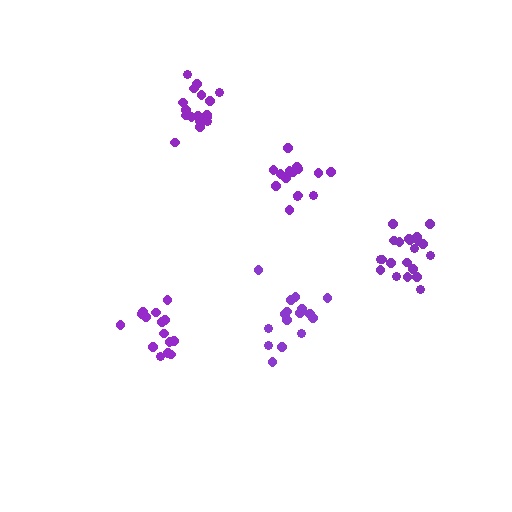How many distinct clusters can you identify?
There are 5 distinct clusters.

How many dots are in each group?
Group 1: 17 dots, Group 2: 16 dots, Group 3: 15 dots, Group 4: 16 dots, Group 5: 21 dots (85 total).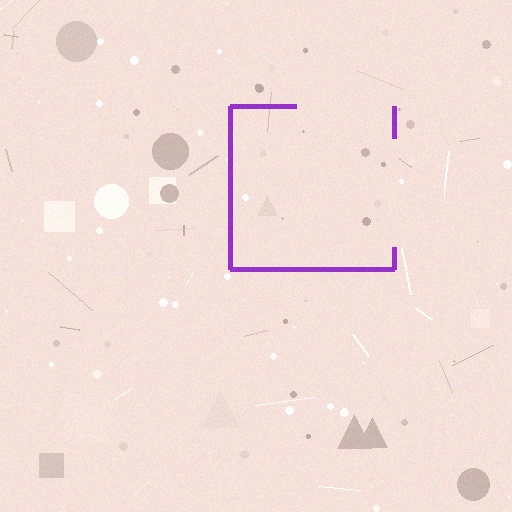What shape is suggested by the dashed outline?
The dashed outline suggests a square.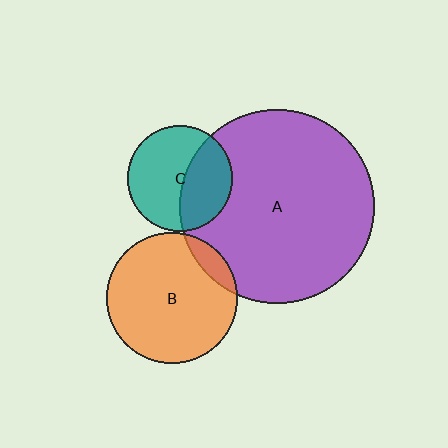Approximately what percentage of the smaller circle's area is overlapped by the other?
Approximately 40%.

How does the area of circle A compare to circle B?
Approximately 2.2 times.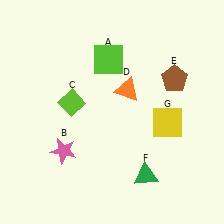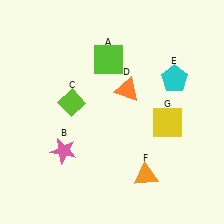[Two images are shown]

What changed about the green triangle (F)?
In Image 1, F is green. In Image 2, it changed to orange.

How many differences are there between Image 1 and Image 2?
There are 2 differences between the two images.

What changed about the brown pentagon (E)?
In Image 1, E is brown. In Image 2, it changed to cyan.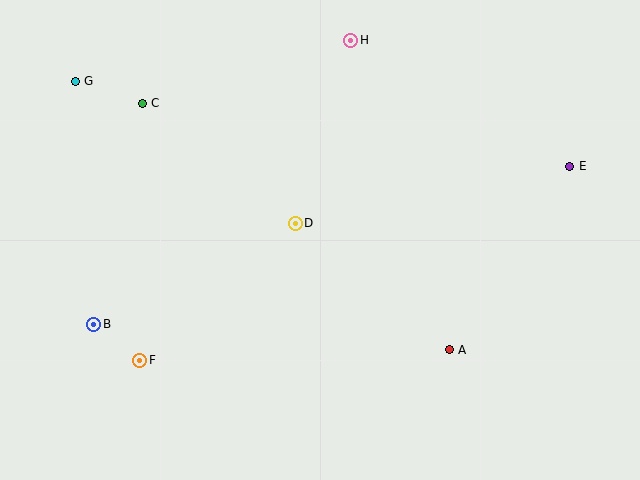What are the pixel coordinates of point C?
Point C is at (142, 103).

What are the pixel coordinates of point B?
Point B is at (94, 324).